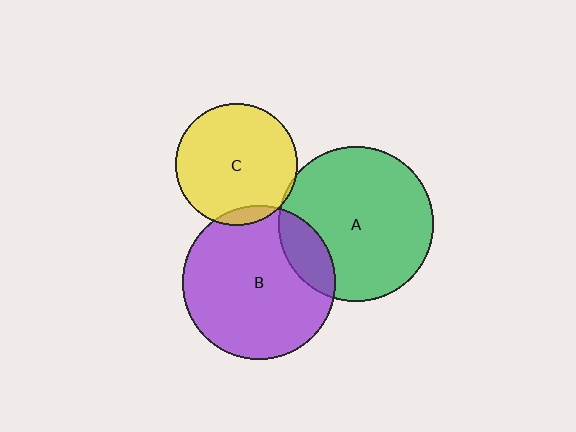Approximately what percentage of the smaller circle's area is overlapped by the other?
Approximately 5%.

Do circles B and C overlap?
Yes.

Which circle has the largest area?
Circle A (green).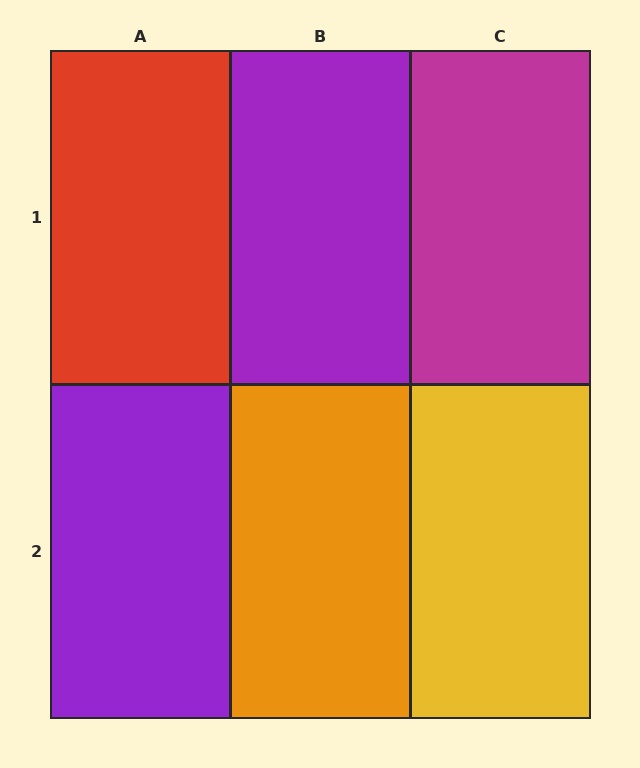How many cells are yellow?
1 cell is yellow.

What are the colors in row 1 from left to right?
Red, purple, magenta.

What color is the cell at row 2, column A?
Purple.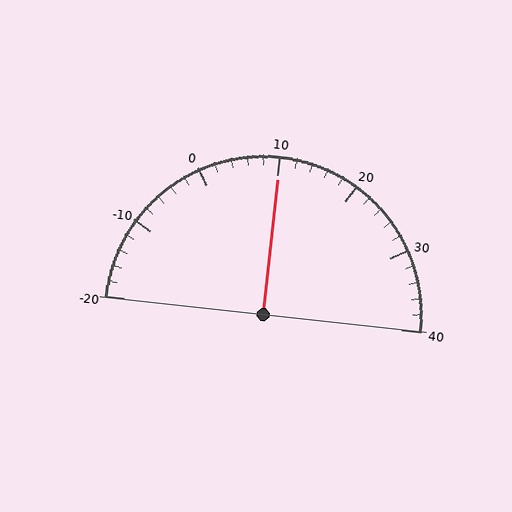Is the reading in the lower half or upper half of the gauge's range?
The reading is in the upper half of the range (-20 to 40).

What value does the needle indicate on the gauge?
The needle indicates approximately 10.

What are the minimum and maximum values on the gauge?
The gauge ranges from -20 to 40.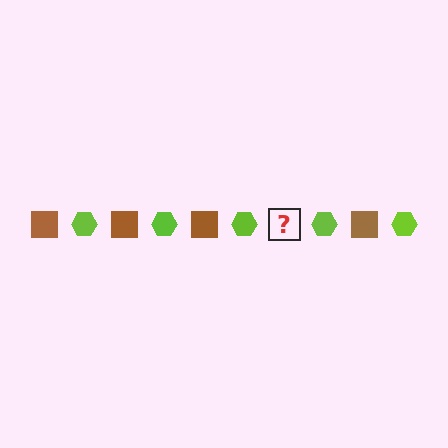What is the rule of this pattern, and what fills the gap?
The rule is that the pattern alternates between brown square and lime hexagon. The gap should be filled with a brown square.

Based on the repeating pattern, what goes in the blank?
The blank should be a brown square.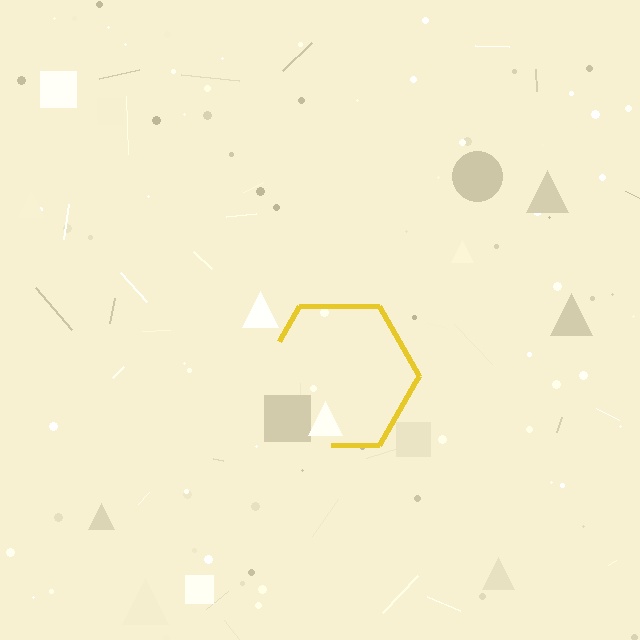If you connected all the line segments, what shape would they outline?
They would outline a hexagon.